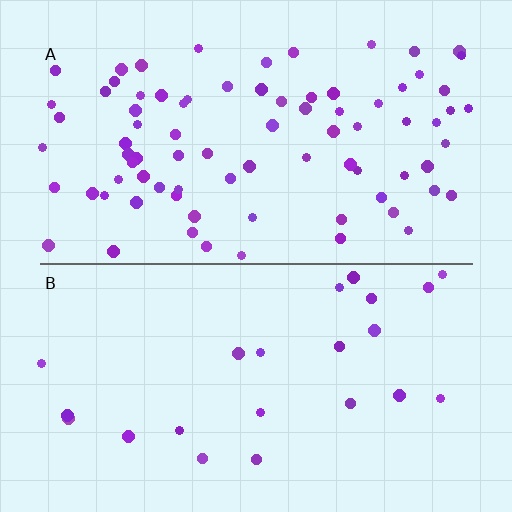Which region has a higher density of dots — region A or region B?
A (the top).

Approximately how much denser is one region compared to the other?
Approximately 3.6× — region A over region B.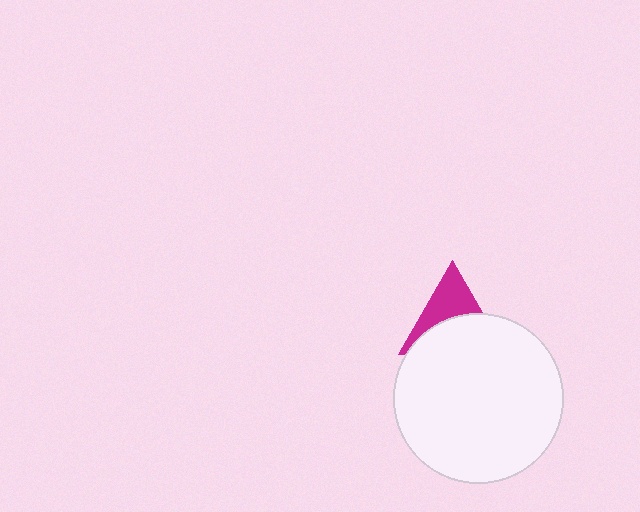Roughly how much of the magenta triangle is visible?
A small part of it is visible (roughly 44%).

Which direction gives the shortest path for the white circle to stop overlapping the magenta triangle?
Moving down gives the shortest separation.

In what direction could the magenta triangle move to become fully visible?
The magenta triangle could move up. That would shift it out from behind the white circle entirely.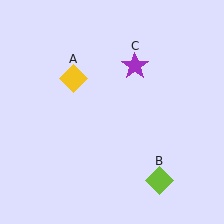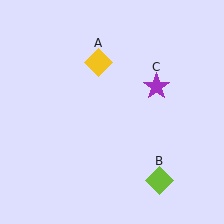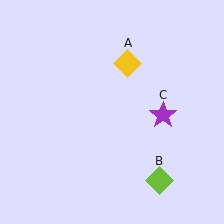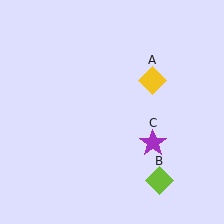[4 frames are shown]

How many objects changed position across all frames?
2 objects changed position: yellow diamond (object A), purple star (object C).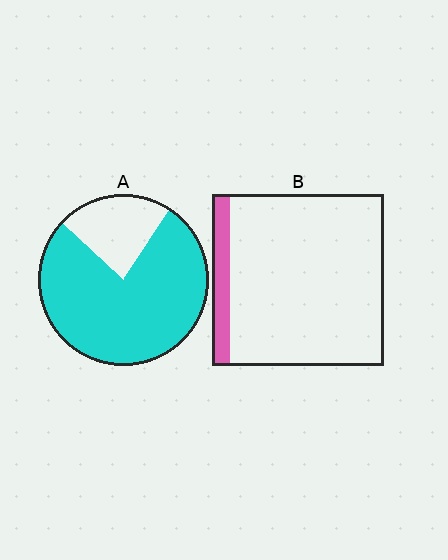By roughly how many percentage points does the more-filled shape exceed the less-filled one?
By roughly 65 percentage points (A over B).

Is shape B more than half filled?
No.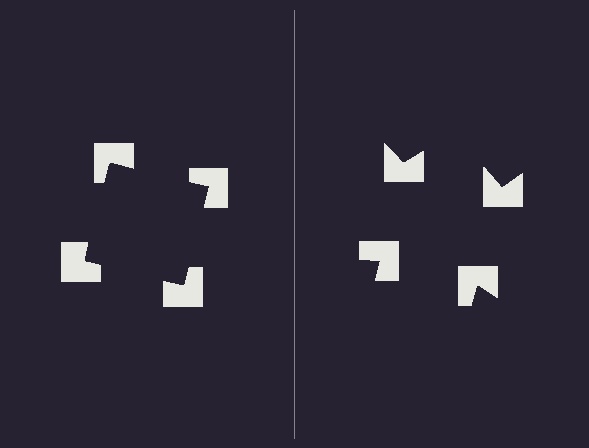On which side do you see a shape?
An illusory square appears on the left side. On the right side the wedge cuts are rotated, so no coherent shape forms.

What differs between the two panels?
The notched squares are positioned identically on both sides; only the wedge orientations differ. On the left they align to a square; on the right they are misaligned.